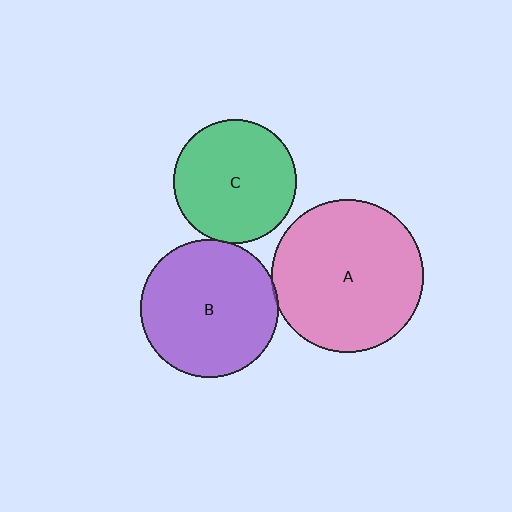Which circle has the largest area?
Circle A (pink).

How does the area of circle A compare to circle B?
Approximately 1.2 times.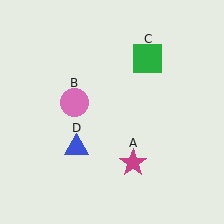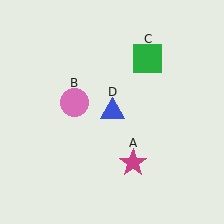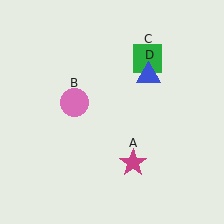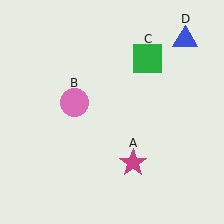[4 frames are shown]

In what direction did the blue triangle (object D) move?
The blue triangle (object D) moved up and to the right.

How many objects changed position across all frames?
1 object changed position: blue triangle (object D).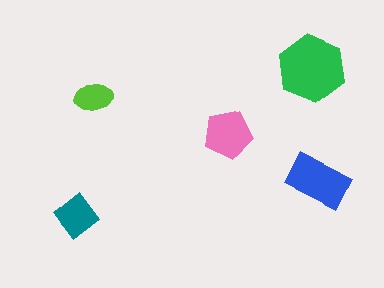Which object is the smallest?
The lime ellipse.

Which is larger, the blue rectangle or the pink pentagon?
The blue rectangle.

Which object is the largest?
The green hexagon.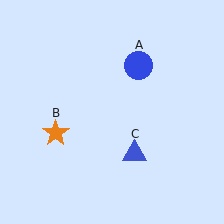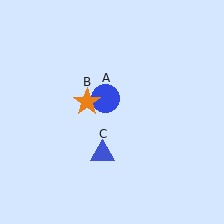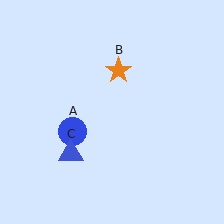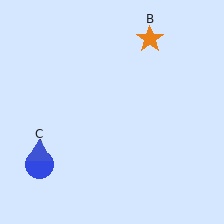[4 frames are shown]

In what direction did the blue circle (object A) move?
The blue circle (object A) moved down and to the left.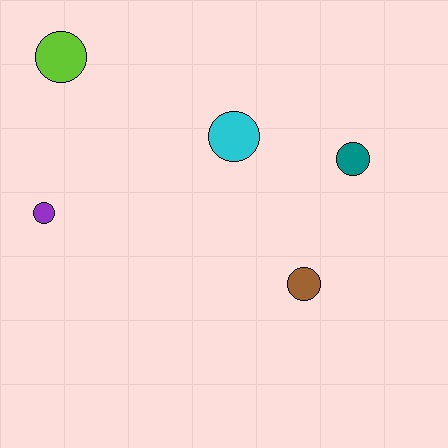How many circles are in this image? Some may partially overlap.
There are 5 circles.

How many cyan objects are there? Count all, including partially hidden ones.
There is 1 cyan object.